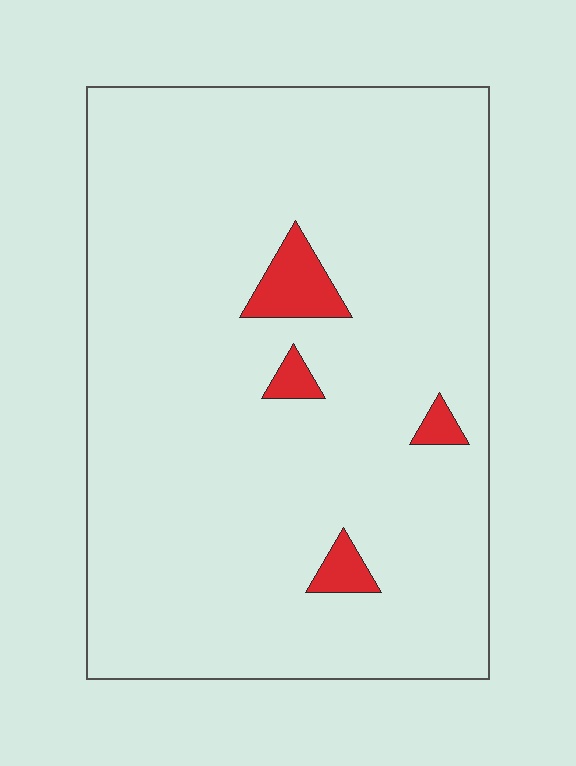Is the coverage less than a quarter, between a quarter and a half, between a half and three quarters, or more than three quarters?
Less than a quarter.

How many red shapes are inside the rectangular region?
4.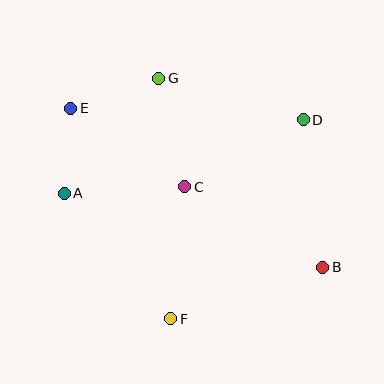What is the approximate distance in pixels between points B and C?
The distance between B and C is approximately 160 pixels.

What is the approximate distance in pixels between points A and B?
The distance between A and B is approximately 269 pixels.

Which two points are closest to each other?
Points A and E are closest to each other.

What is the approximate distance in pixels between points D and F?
The distance between D and F is approximately 239 pixels.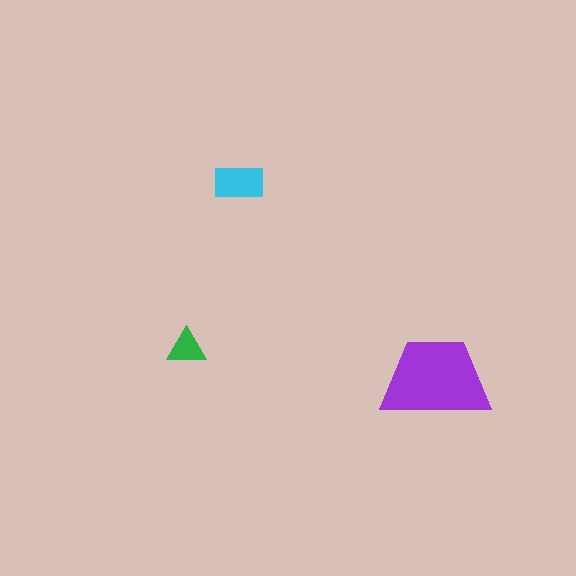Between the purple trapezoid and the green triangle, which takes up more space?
The purple trapezoid.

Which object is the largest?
The purple trapezoid.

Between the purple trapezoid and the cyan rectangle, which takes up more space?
The purple trapezoid.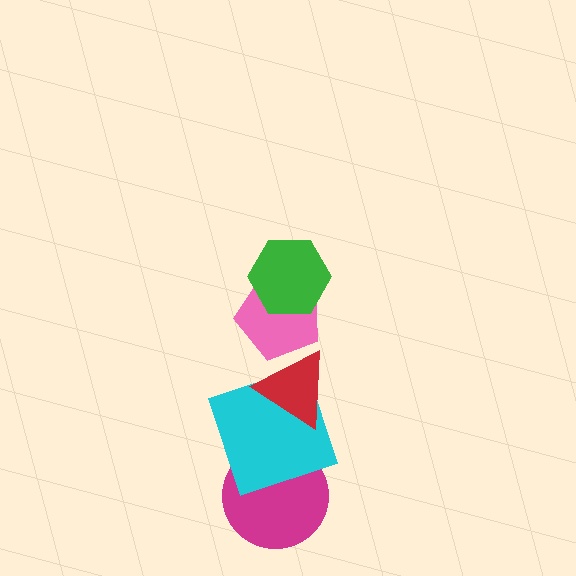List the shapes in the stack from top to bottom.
From top to bottom: the green hexagon, the pink pentagon, the red triangle, the cyan square, the magenta circle.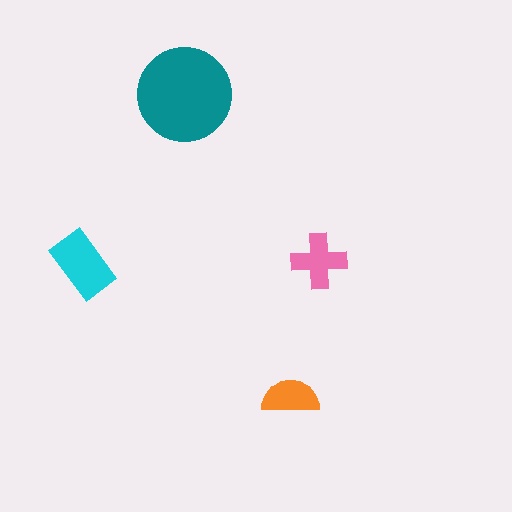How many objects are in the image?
There are 4 objects in the image.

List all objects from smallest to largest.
The orange semicircle, the pink cross, the cyan rectangle, the teal circle.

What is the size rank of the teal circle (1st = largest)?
1st.